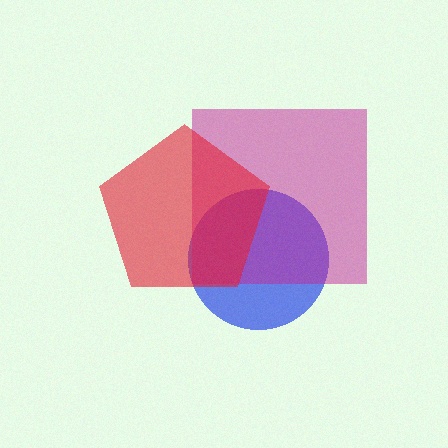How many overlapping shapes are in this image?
There are 3 overlapping shapes in the image.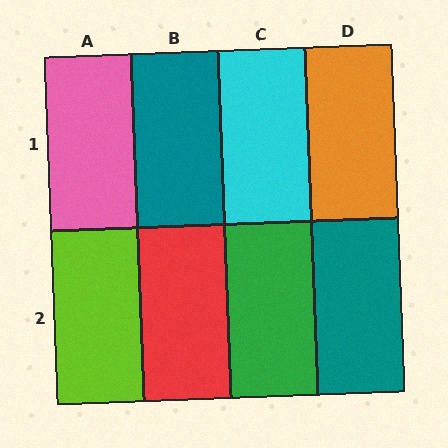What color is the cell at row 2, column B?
Red.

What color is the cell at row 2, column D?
Teal.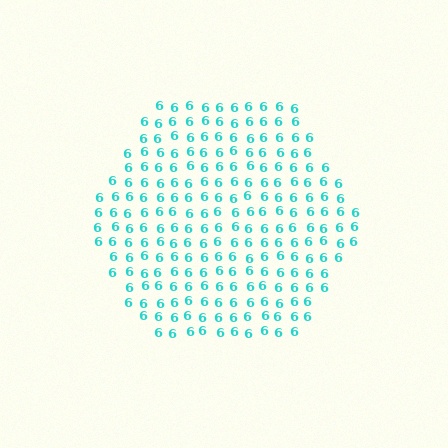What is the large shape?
The large shape is a hexagon.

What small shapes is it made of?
It is made of small digit 6's.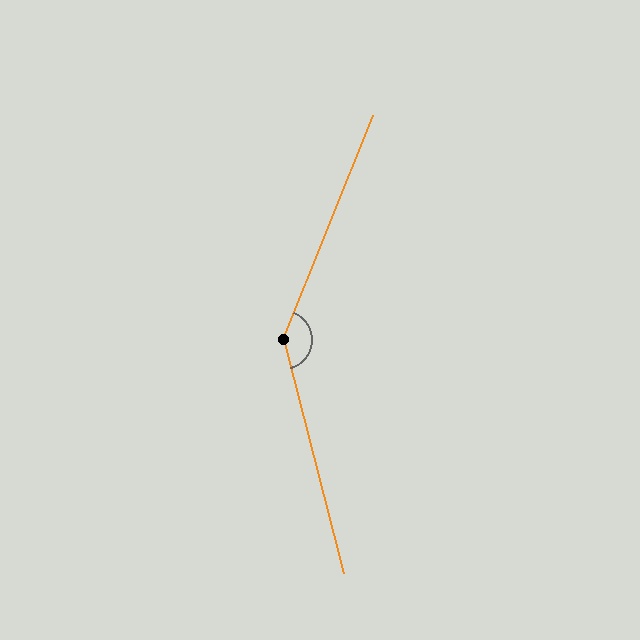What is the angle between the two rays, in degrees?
Approximately 144 degrees.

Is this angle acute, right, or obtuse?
It is obtuse.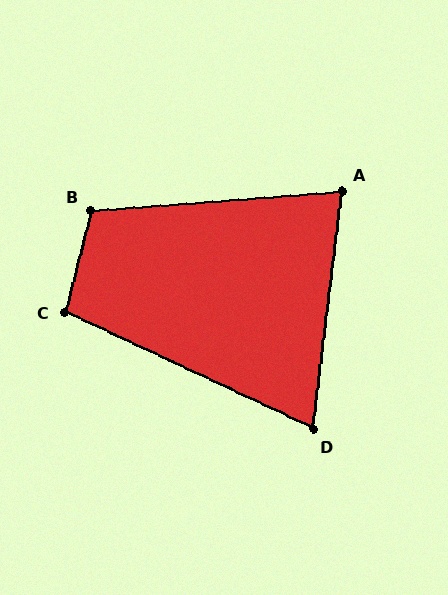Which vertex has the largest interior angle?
B, at approximately 108 degrees.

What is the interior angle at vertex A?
Approximately 79 degrees (acute).